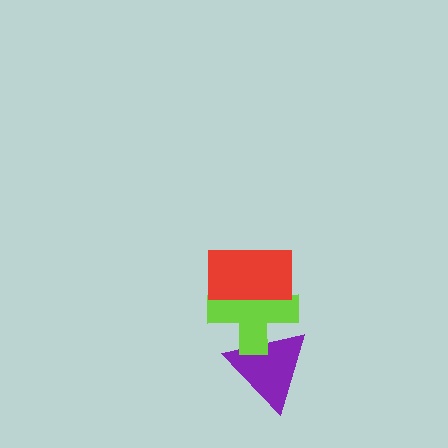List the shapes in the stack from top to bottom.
From top to bottom: the red rectangle, the lime cross, the purple triangle.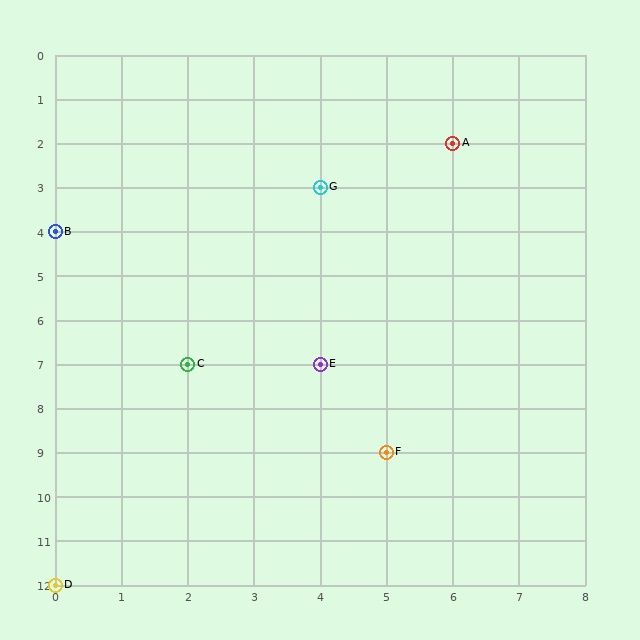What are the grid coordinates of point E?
Point E is at grid coordinates (4, 7).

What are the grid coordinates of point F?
Point F is at grid coordinates (5, 9).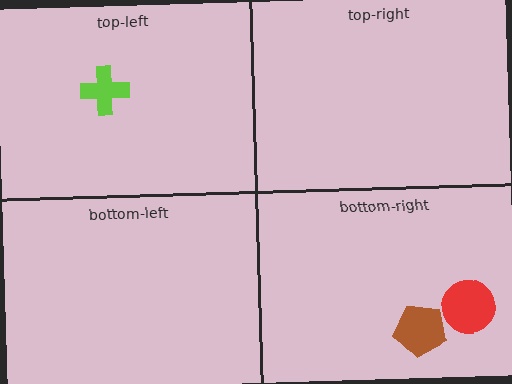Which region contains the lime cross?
The top-left region.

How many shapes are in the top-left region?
1.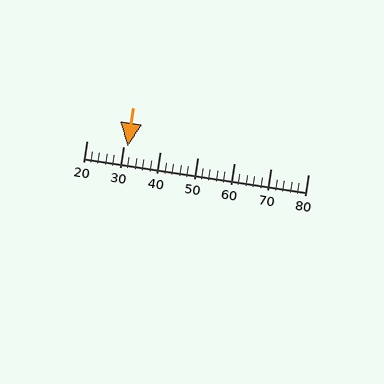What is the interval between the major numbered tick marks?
The major tick marks are spaced 10 units apart.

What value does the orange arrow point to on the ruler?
The orange arrow points to approximately 31.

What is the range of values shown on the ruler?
The ruler shows values from 20 to 80.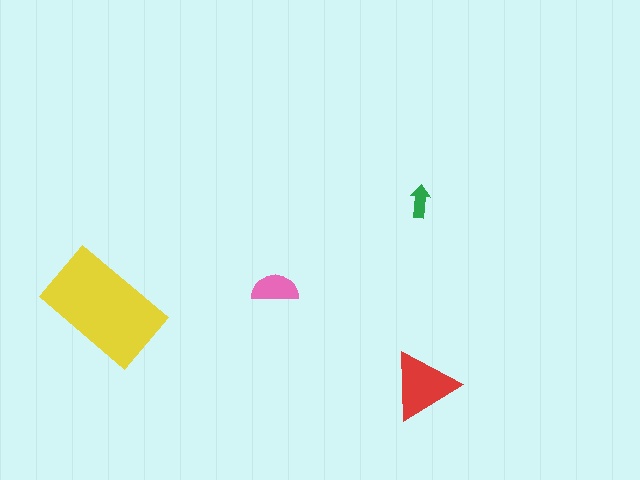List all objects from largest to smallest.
The yellow rectangle, the red triangle, the pink semicircle, the green arrow.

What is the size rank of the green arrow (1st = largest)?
4th.